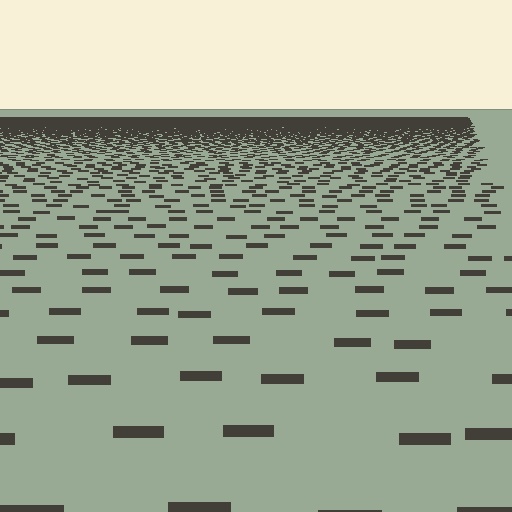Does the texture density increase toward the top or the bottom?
Density increases toward the top.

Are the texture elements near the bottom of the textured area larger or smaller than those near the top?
Larger. Near the bottom, elements are closer to the viewer and appear at a bigger on-screen size.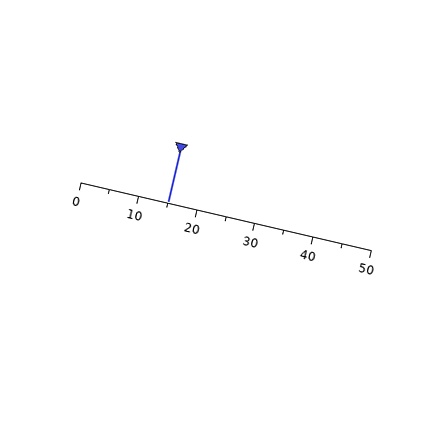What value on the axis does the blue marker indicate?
The marker indicates approximately 15.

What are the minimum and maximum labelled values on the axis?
The axis runs from 0 to 50.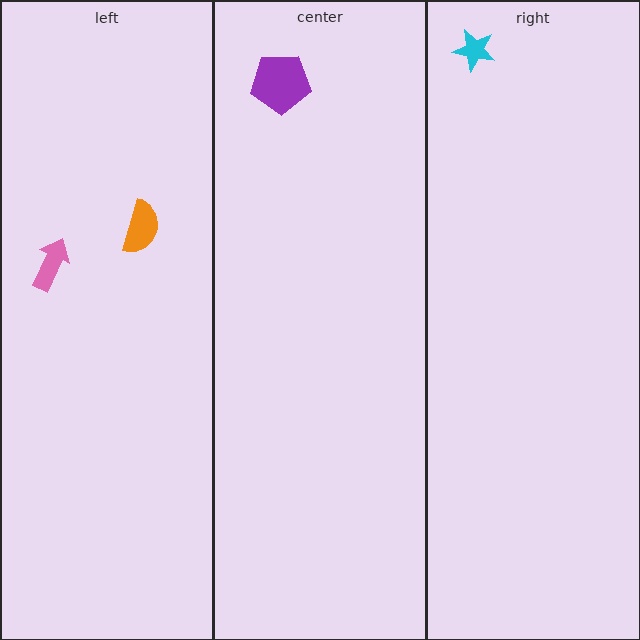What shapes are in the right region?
The cyan star.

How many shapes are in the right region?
1.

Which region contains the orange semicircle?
The left region.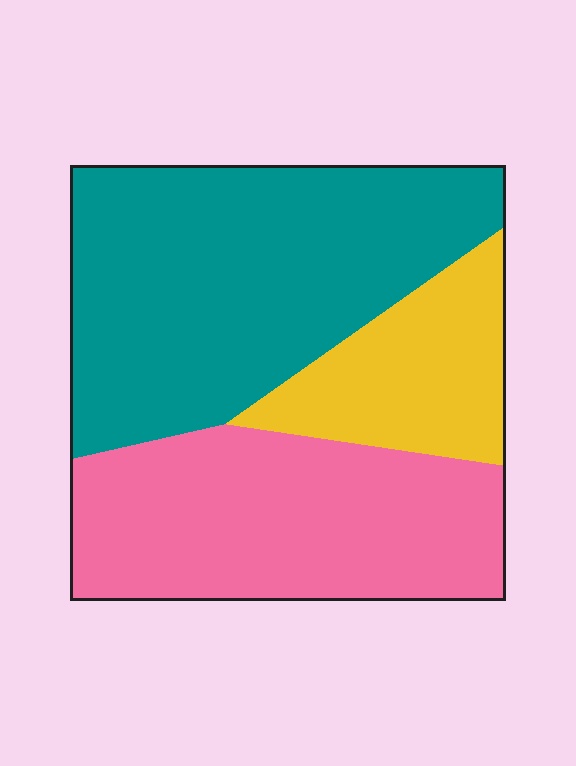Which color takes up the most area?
Teal, at roughly 45%.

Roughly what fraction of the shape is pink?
Pink covers 36% of the shape.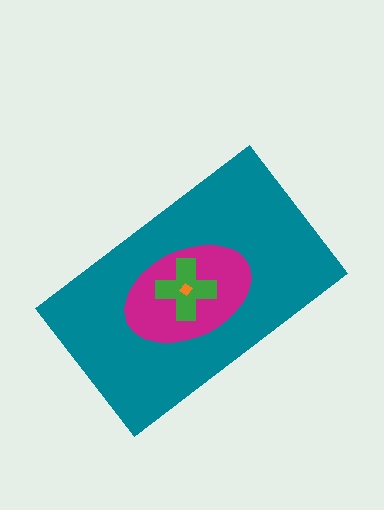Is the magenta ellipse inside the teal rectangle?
Yes.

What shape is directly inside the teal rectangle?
The magenta ellipse.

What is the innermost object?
The orange diamond.